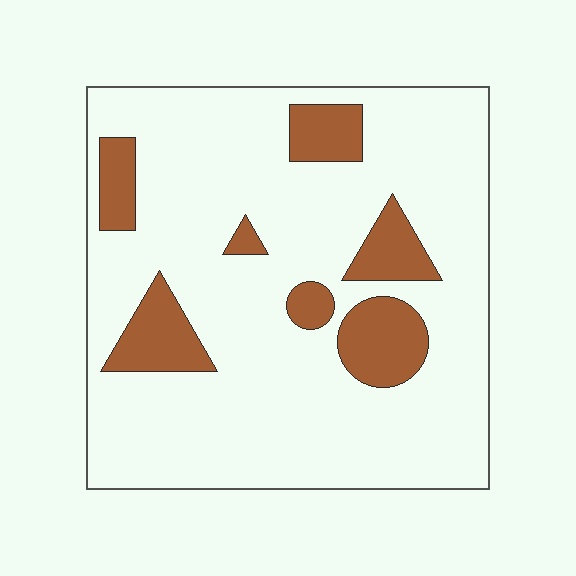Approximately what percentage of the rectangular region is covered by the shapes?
Approximately 15%.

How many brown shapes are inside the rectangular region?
7.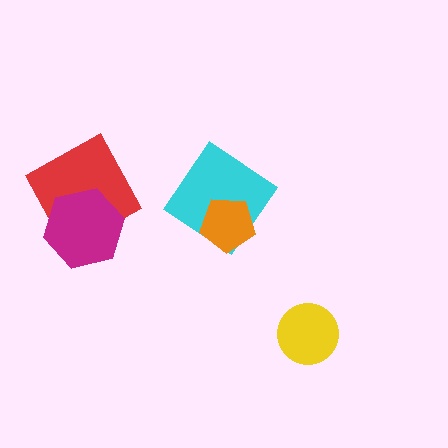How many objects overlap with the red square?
1 object overlaps with the red square.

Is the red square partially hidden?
Yes, it is partially covered by another shape.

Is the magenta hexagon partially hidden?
No, no other shape covers it.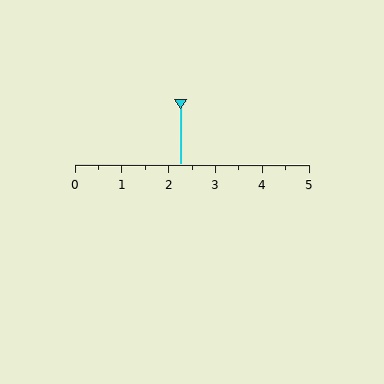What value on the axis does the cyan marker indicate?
The marker indicates approximately 2.2.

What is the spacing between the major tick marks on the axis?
The major ticks are spaced 1 apart.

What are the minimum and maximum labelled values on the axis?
The axis runs from 0 to 5.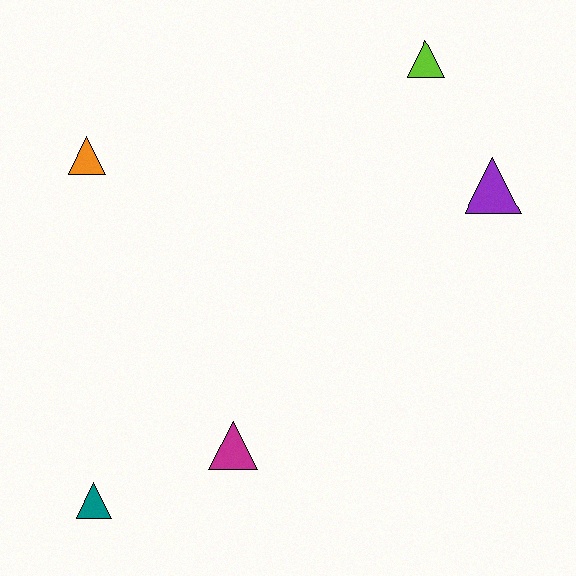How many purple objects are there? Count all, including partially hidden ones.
There is 1 purple object.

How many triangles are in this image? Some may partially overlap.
There are 5 triangles.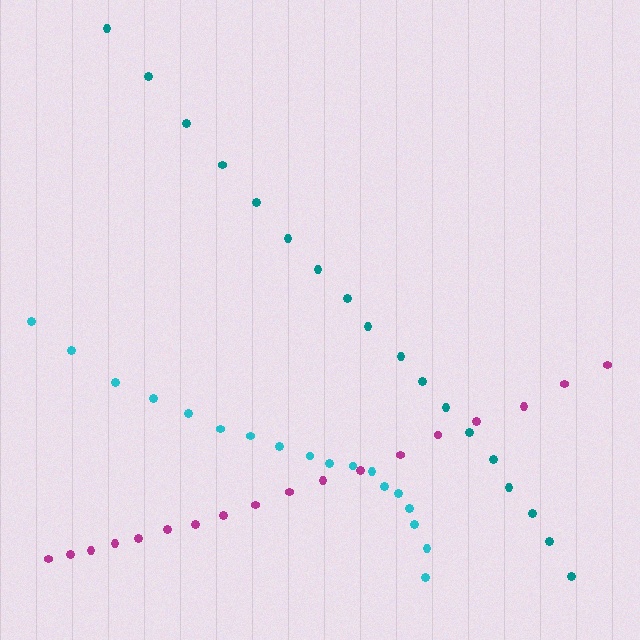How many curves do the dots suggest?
There are 3 distinct paths.